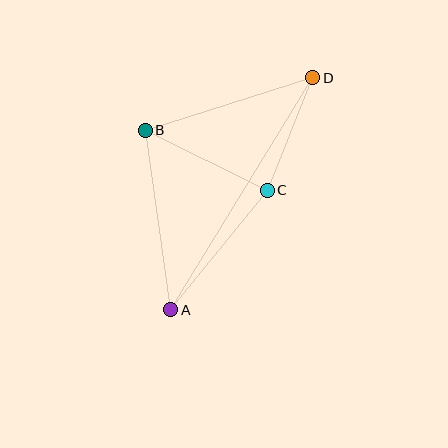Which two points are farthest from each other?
Points A and D are farthest from each other.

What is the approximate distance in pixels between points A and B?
The distance between A and B is approximately 181 pixels.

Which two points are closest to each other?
Points C and D are closest to each other.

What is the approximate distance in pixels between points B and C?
The distance between B and C is approximately 136 pixels.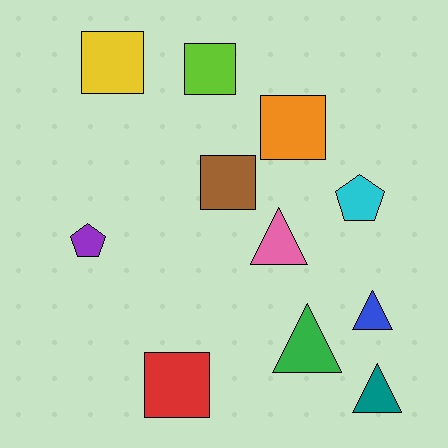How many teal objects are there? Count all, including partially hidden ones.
There is 1 teal object.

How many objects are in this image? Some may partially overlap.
There are 11 objects.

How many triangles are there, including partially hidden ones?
There are 4 triangles.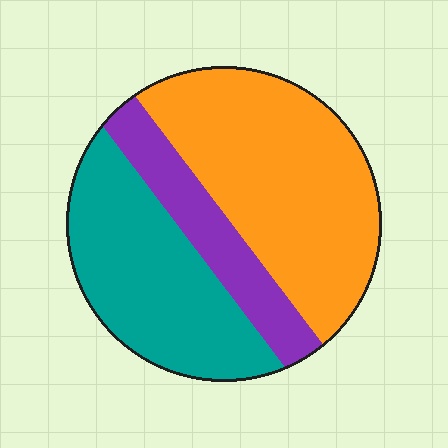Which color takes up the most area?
Orange, at roughly 45%.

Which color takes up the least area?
Purple, at roughly 20%.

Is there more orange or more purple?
Orange.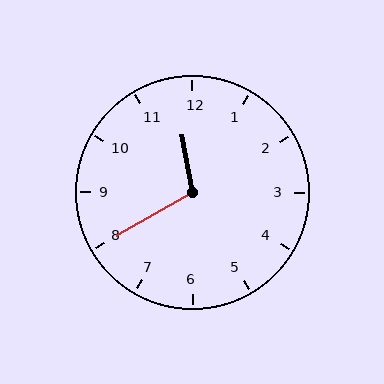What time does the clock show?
11:40.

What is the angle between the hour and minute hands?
Approximately 110 degrees.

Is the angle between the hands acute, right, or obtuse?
It is obtuse.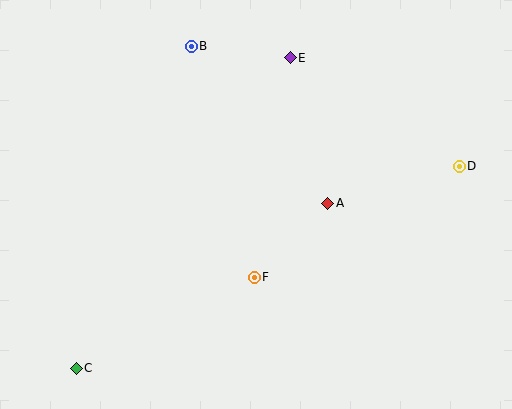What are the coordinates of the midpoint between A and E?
The midpoint between A and E is at (309, 130).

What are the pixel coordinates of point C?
Point C is at (76, 368).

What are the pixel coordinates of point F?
Point F is at (254, 277).